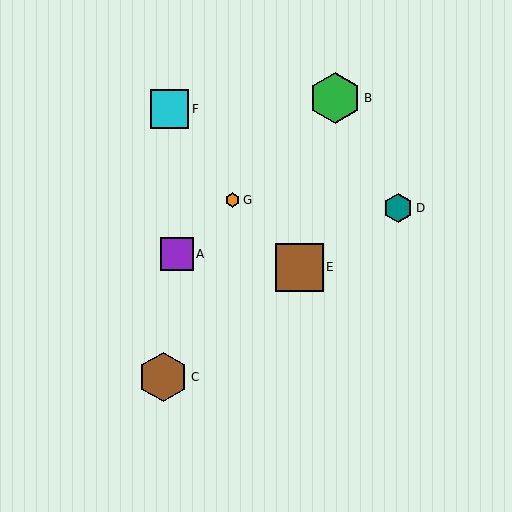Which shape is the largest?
The green hexagon (labeled B) is the largest.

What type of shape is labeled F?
Shape F is a cyan square.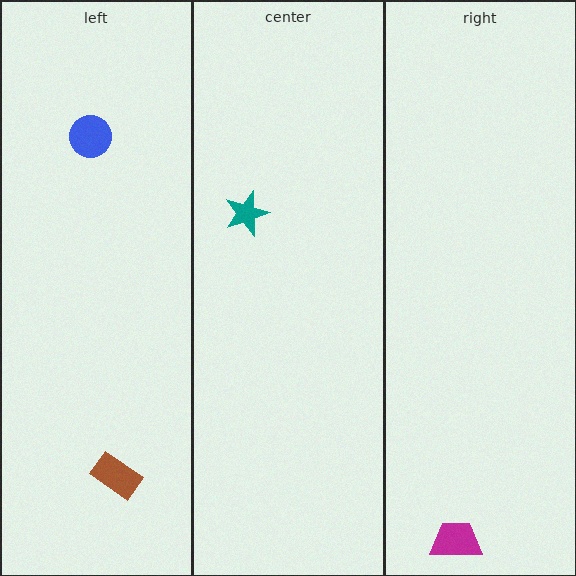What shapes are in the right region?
The magenta trapezoid.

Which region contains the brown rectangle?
The left region.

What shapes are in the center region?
The teal star.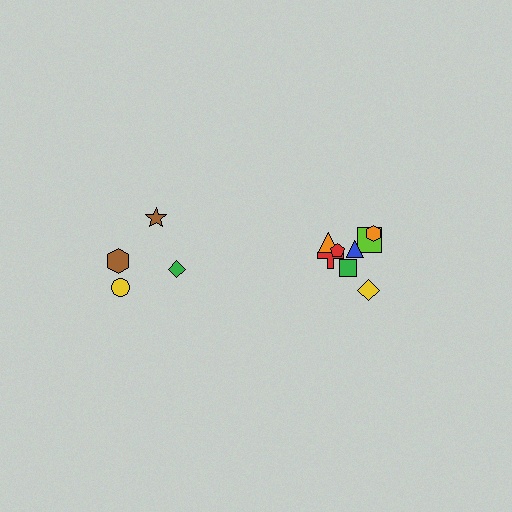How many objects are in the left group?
There are 4 objects.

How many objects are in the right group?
There are 8 objects.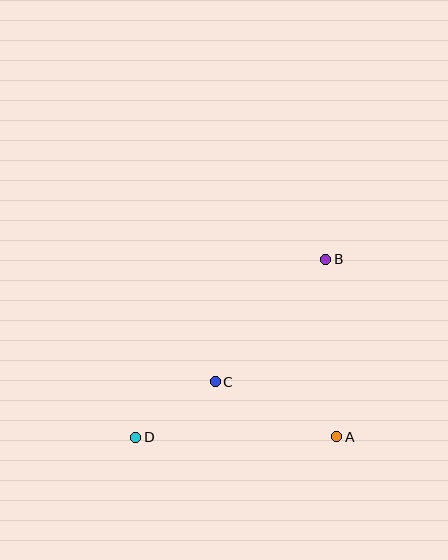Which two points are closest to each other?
Points C and D are closest to each other.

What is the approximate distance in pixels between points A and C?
The distance between A and C is approximately 133 pixels.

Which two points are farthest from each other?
Points B and D are farthest from each other.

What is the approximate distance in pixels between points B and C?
The distance between B and C is approximately 165 pixels.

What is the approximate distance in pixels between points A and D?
The distance between A and D is approximately 201 pixels.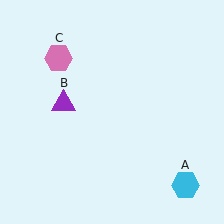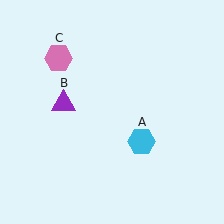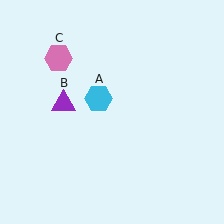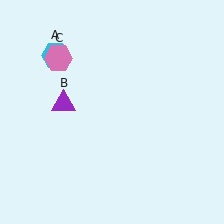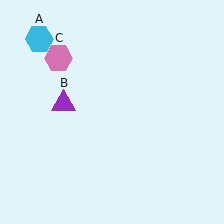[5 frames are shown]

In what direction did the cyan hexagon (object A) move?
The cyan hexagon (object A) moved up and to the left.